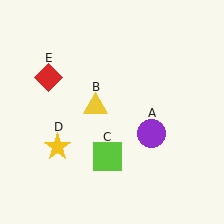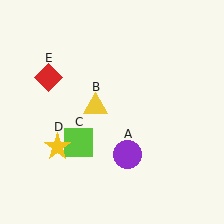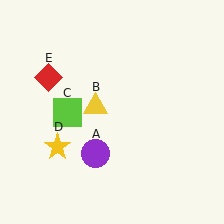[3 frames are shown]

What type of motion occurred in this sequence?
The purple circle (object A), lime square (object C) rotated clockwise around the center of the scene.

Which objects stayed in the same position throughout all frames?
Yellow triangle (object B) and yellow star (object D) and red diamond (object E) remained stationary.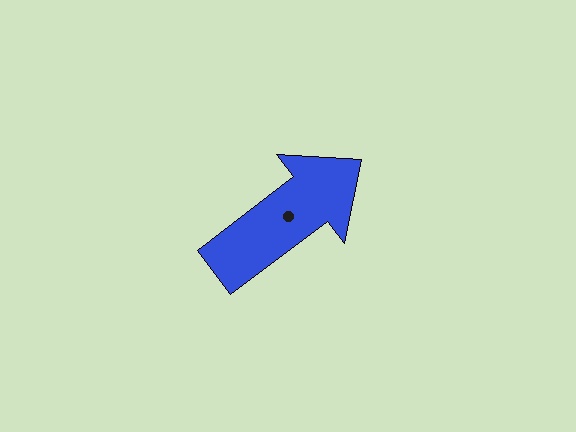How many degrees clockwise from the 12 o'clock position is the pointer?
Approximately 53 degrees.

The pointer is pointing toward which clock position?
Roughly 2 o'clock.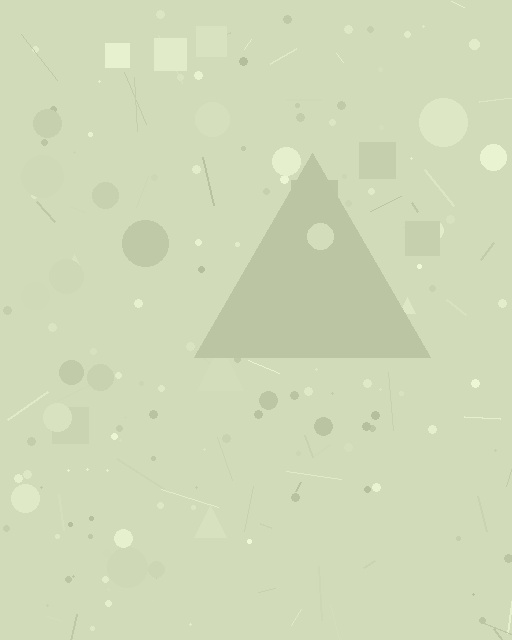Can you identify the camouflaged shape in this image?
The camouflaged shape is a triangle.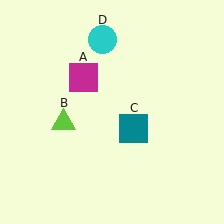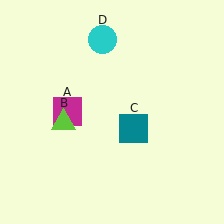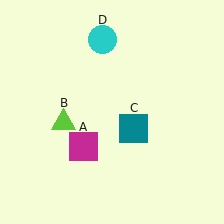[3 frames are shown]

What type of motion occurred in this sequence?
The magenta square (object A) rotated counterclockwise around the center of the scene.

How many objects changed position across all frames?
1 object changed position: magenta square (object A).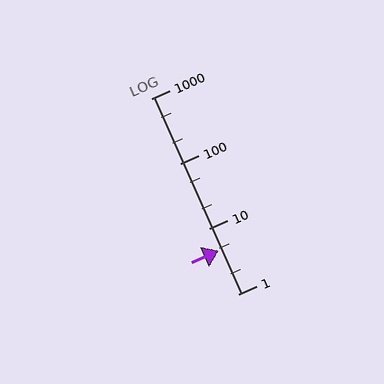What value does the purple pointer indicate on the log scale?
The pointer indicates approximately 4.6.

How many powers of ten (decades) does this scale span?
The scale spans 3 decades, from 1 to 1000.